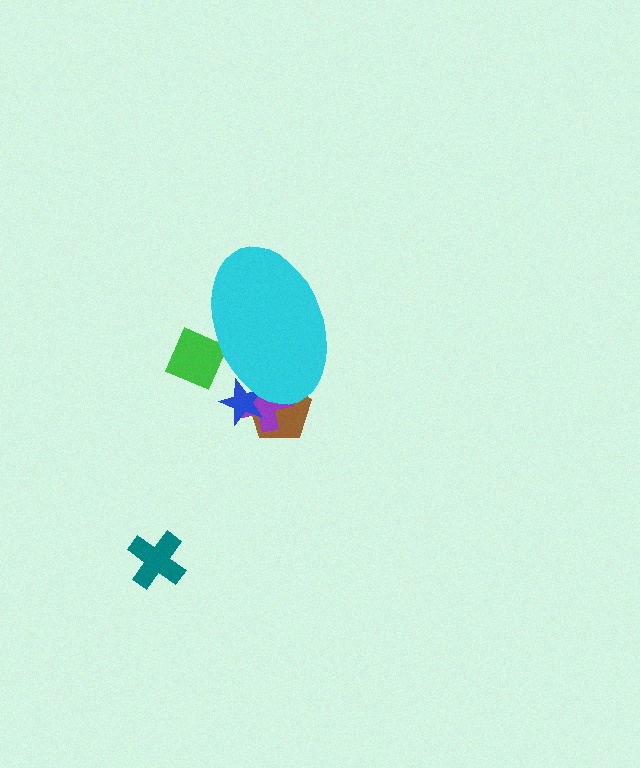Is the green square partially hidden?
Yes, the green square is partially hidden behind the cyan ellipse.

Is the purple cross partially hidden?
Yes, the purple cross is partially hidden behind the cyan ellipse.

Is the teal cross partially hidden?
No, the teal cross is fully visible.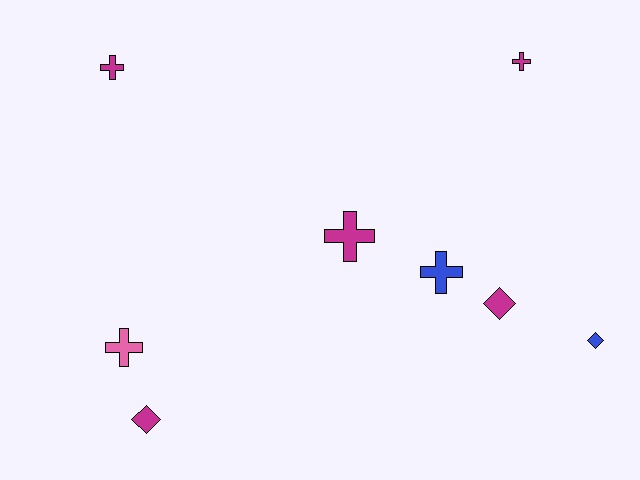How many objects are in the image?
There are 8 objects.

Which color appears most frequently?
Magenta, with 5 objects.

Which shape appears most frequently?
Cross, with 5 objects.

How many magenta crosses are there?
There are 3 magenta crosses.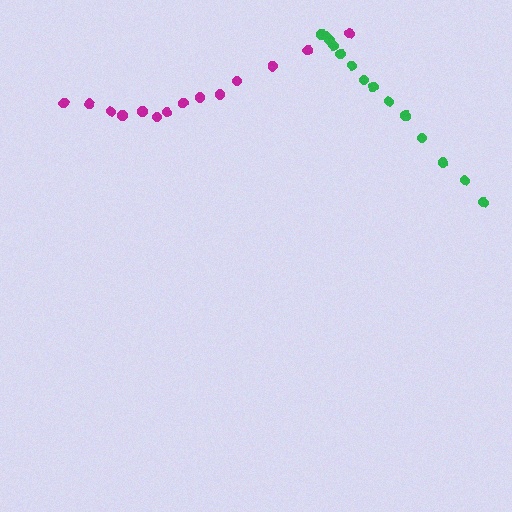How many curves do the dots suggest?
There are 2 distinct paths.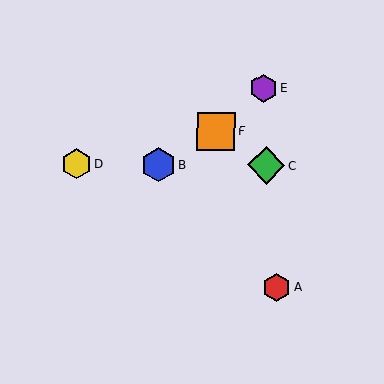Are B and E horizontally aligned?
No, B is at y≈164 and E is at y≈88.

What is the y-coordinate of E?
Object E is at y≈88.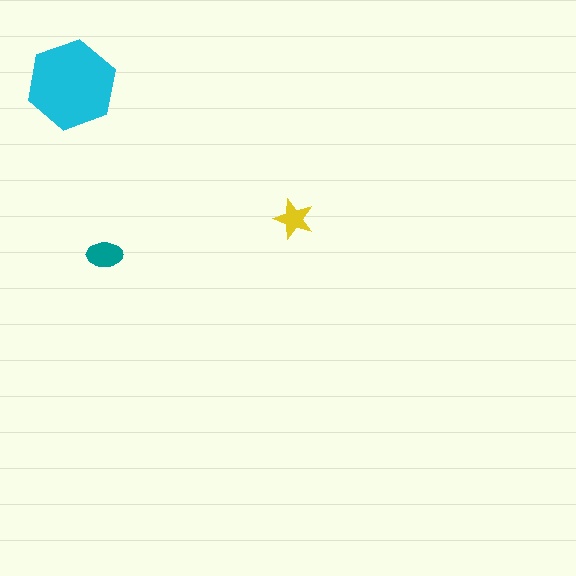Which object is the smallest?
The yellow star.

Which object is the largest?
The cyan hexagon.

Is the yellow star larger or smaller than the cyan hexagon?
Smaller.